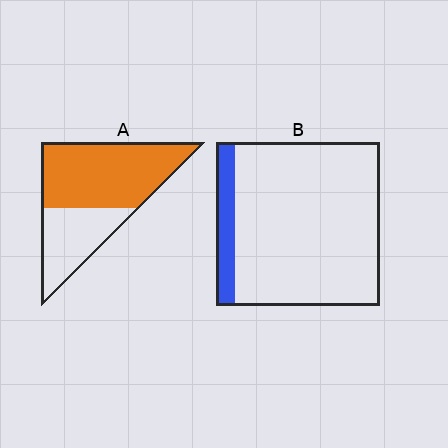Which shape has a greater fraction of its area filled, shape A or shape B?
Shape A.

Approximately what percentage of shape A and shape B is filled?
A is approximately 65% and B is approximately 10%.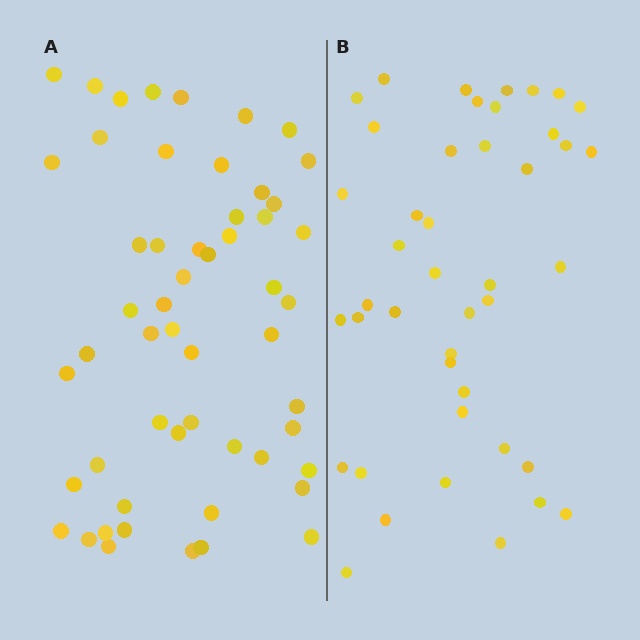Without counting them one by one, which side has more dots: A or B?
Region A (the left region) has more dots.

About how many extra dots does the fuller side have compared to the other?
Region A has roughly 12 or so more dots than region B.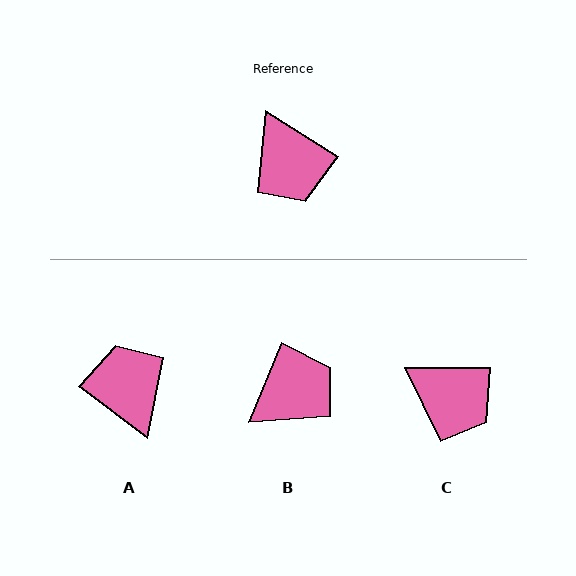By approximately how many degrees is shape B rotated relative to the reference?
Approximately 100 degrees counter-clockwise.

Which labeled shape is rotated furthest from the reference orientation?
A, about 175 degrees away.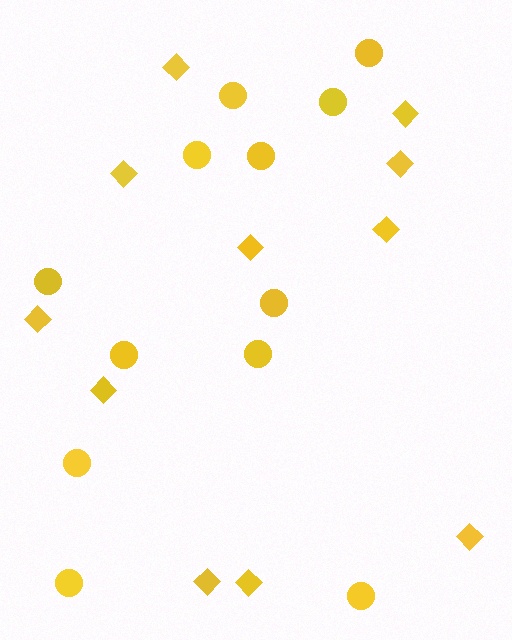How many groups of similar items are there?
There are 2 groups: one group of diamonds (11) and one group of circles (12).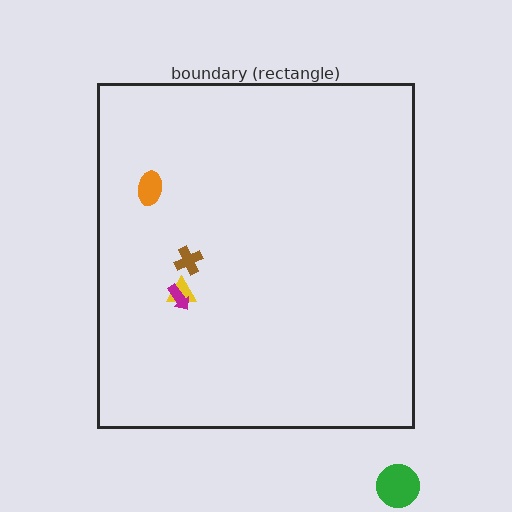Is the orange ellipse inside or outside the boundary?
Inside.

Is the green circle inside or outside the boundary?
Outside.